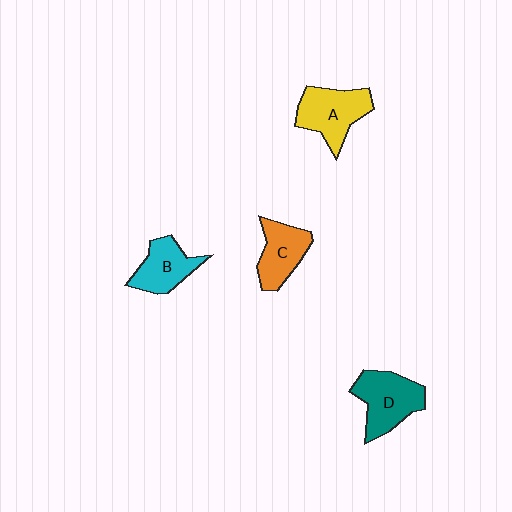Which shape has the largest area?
Shape D (teal).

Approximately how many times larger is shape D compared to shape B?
Approximately 1.3 times.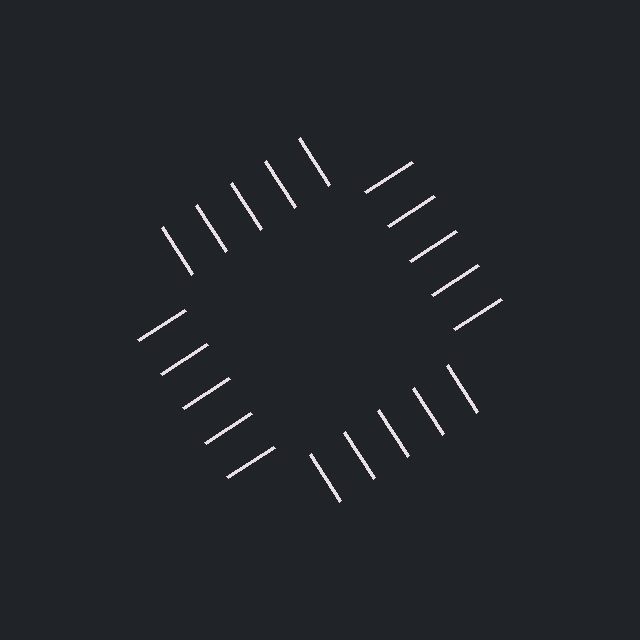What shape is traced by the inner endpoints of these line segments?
An illusory square — the line segments terminate on its edges but no continuous stroke is drawn.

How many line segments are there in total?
20 — 5 along each of the 4 edges.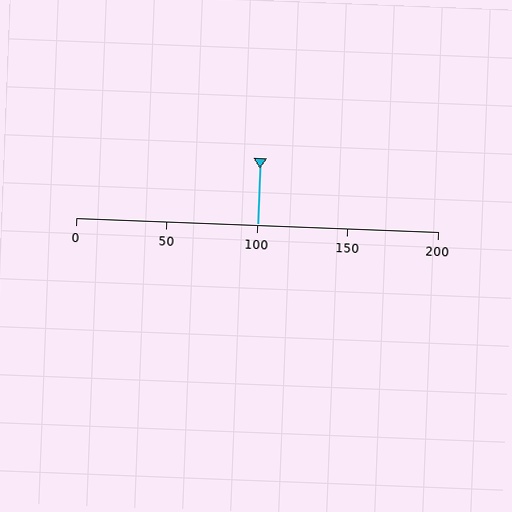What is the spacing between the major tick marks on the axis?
The major ticks are spaced 50 apart.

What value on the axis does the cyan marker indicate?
The marker indicates approximately 100.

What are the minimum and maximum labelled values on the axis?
The axis runs from 0 to 200.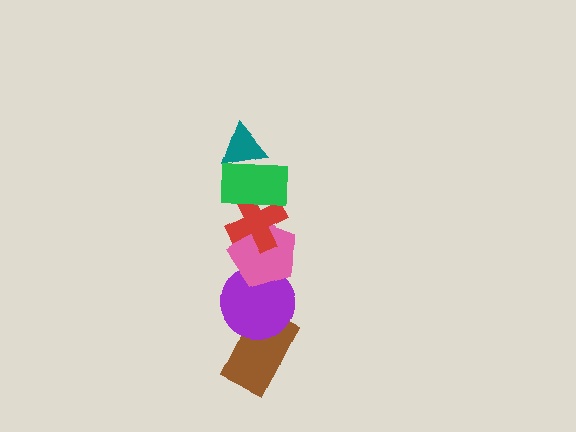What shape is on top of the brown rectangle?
The purple circle is on top of the brown rectangle.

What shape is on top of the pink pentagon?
The red cross is on top of the pink pentagon.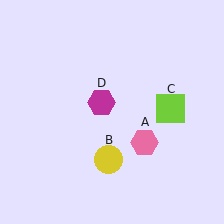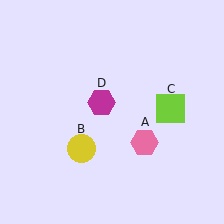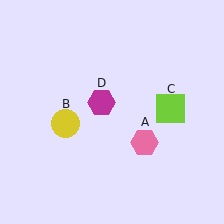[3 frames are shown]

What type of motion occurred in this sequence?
The yellow circle (object B) rotated clockwise around the center of the scene.